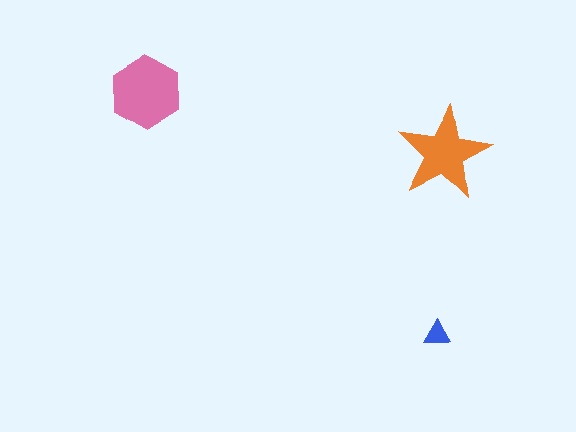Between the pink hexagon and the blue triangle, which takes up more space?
The pink hexagon.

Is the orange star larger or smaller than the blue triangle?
Larger.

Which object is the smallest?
The blue triangle.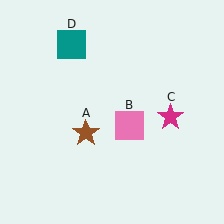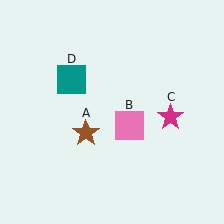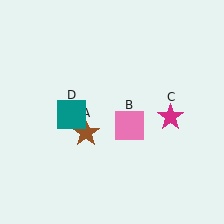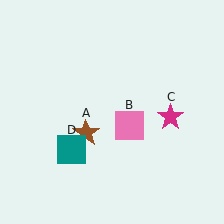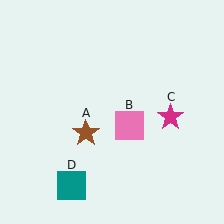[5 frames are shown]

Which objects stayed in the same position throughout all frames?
Brown star (object A) and pink square (object B) and magenta star (object C) remained stationary.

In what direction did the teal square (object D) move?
The teal square (object D) moved down.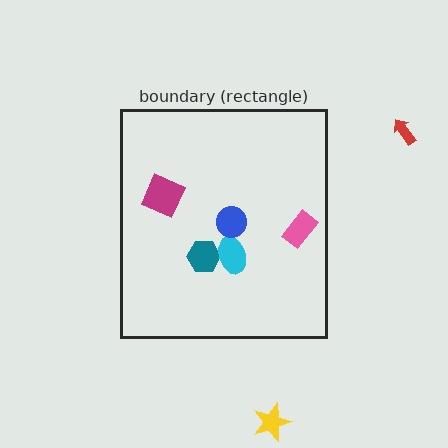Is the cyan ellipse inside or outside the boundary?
Inside.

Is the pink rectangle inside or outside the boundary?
Inside.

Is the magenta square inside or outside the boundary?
Inside.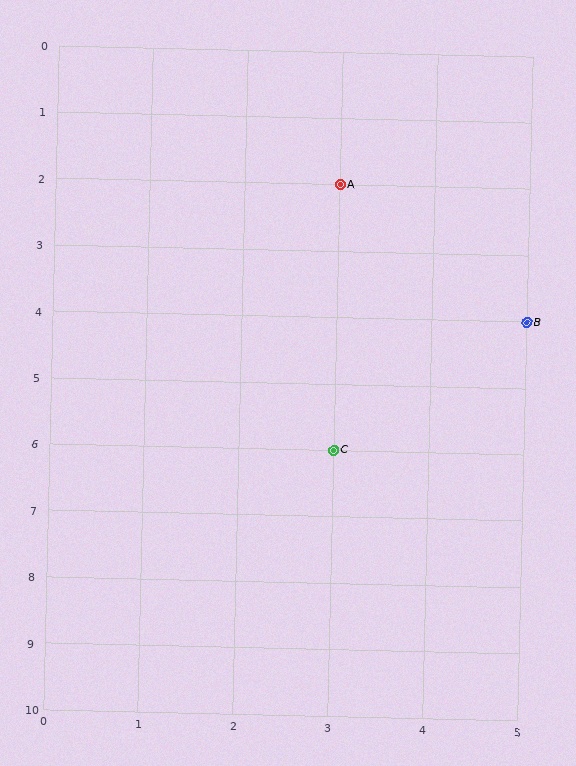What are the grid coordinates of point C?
Point C is at grid coordinates (3, 6).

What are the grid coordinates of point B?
Point B is at grid coordinates (5, 4).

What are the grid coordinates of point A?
Point A is at grid coordinates (3, 2).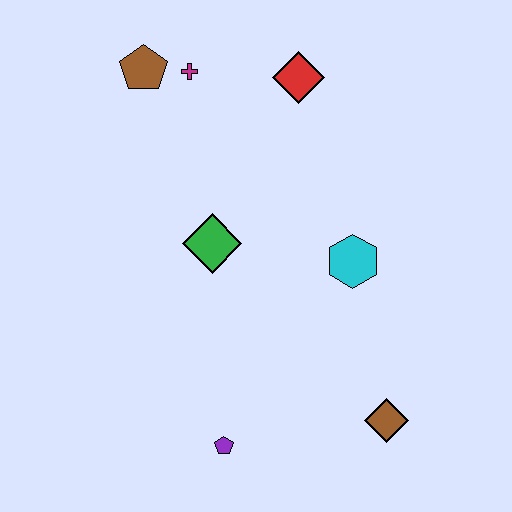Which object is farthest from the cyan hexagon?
The brown pentagon is farthest from the cyan hexagon.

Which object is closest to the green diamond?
The cyan hexagon is closest to the green diamond.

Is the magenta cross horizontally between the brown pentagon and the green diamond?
Yes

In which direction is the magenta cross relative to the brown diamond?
The magenta cross is above the brown diamond.